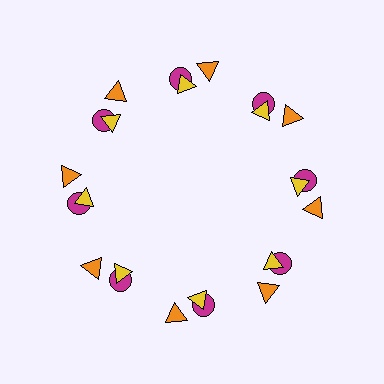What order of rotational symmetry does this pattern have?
This pattern has 8-fold rotational symmetry.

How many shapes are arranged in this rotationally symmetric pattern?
There are 24 shapes, arranged in 8 groups of 3.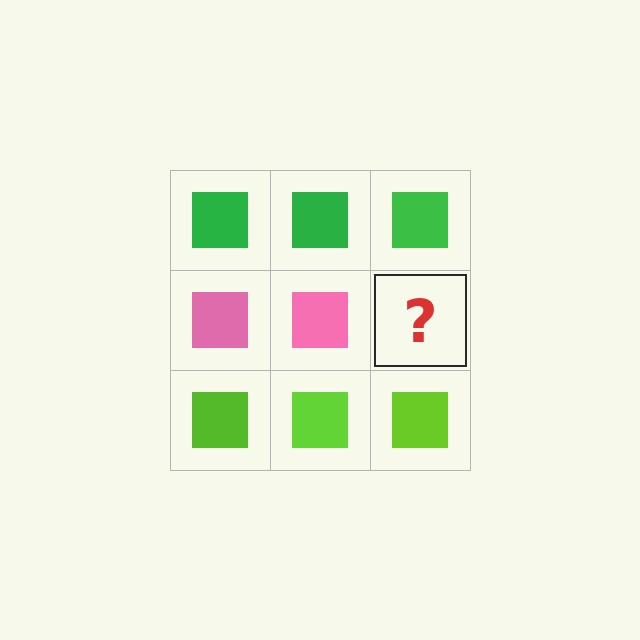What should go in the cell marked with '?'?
The missing cell should contain a pink square.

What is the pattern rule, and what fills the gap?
The rule is that each row has a consistent color. The gap should be filled with a pink square.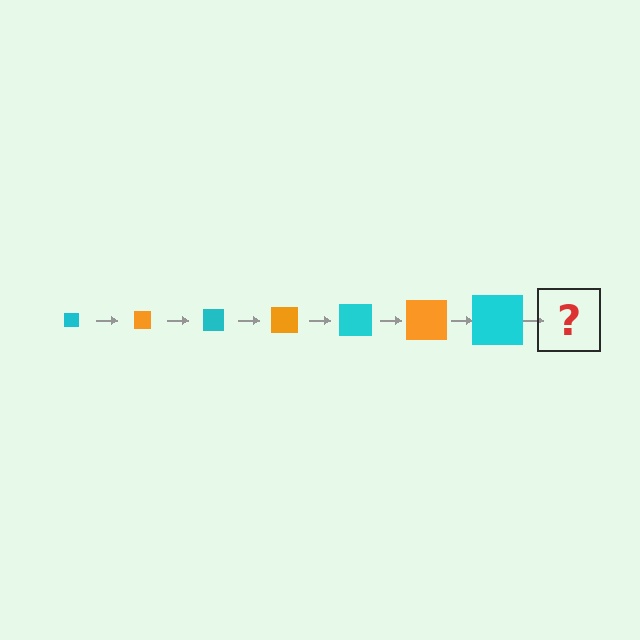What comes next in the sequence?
The next element should be an orange square, larger than the previous one.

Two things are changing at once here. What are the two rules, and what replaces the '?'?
The two rules are that the square grows larger each step and the color cycles through cyan and orange. The '?' should be an orange square, larger than the previous one.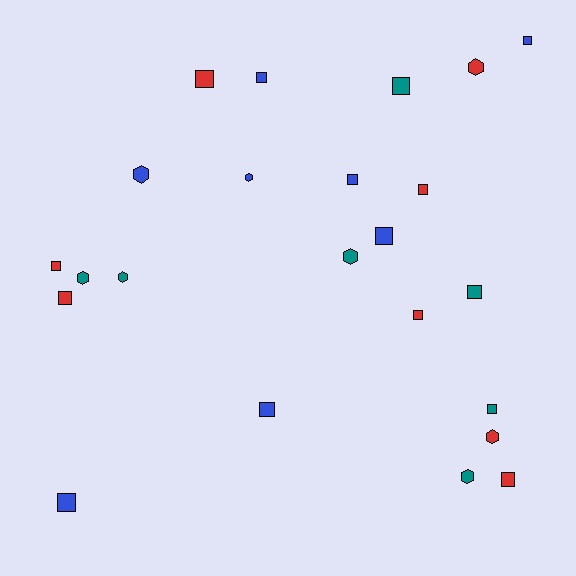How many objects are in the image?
There are 23 objects.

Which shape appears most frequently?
Square, with 15 objects.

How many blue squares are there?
There are 6 blue squares.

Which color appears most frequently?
Red, with 8 objects.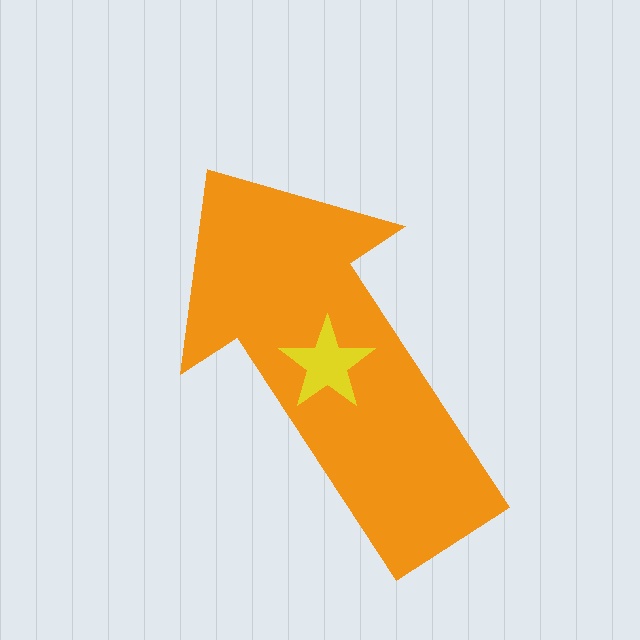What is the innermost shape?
The yellow star.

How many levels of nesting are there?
2.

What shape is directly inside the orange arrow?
The yellow star.